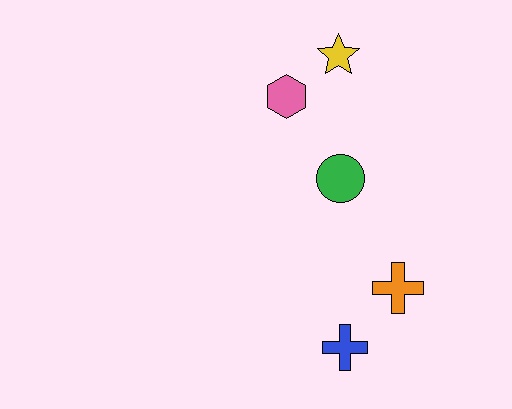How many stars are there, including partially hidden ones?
There is 1 star.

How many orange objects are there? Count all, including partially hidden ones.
There is 1 orange object.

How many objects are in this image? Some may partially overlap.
There are 5 objects.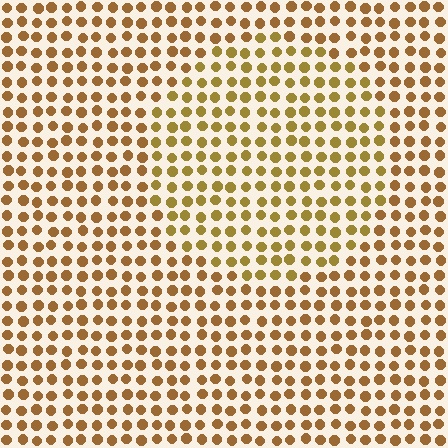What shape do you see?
I see a circle.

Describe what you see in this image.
The image is filled with small brown elements in a uniform arrangement. A circle-shaped region is visible where the elements are tinted to a slightly different hue, forming a subtle color boundary.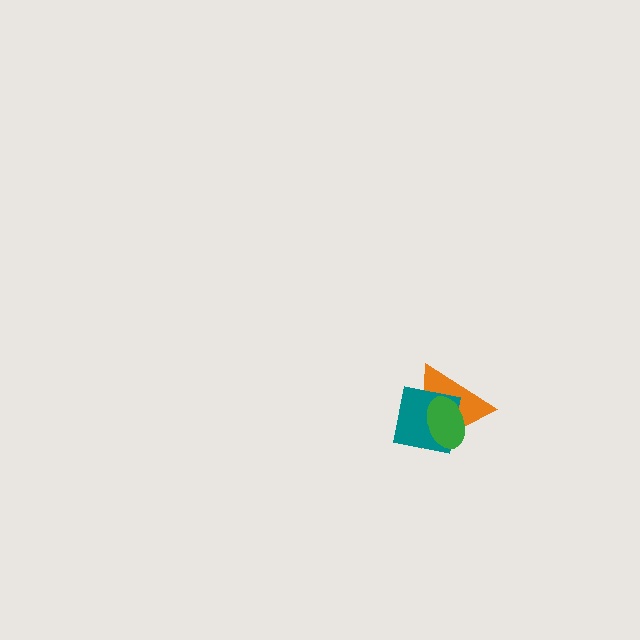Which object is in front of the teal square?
The green ellipse is in front of the teal square.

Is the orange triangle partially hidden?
Yes, it is partially covered by another shape.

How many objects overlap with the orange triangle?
2 objects overlap with the orange triangle.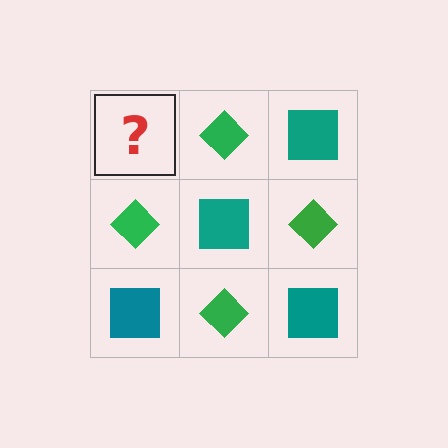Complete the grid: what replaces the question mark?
The question mark should be replaced with a teal square.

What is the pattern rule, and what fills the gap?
The rule is that it alternates teal square and green diamond in a checkerboard pattern. The gap should be filled with a teal square.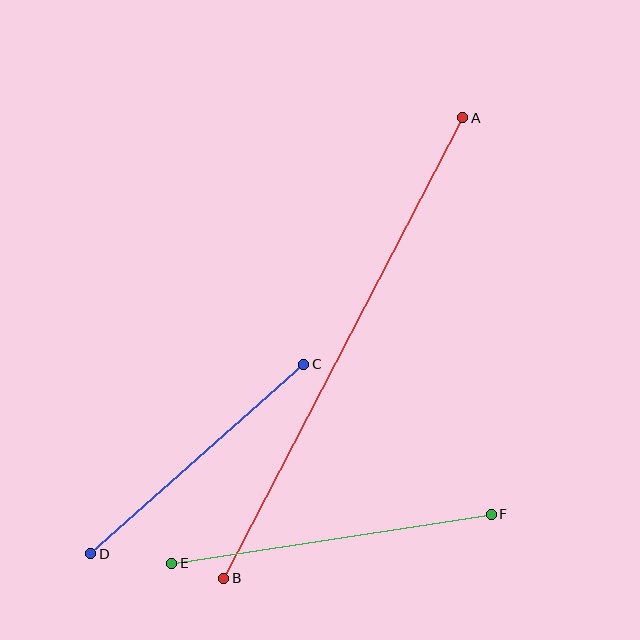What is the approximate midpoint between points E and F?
The midpoint is at approximately (331, 539) pixels.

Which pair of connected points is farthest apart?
Points A and B are farthest apart.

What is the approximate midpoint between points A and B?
The midpoint is at approximately (343, 348) pixels.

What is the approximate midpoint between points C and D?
The midpoint is at approximately (197, 459) pixels.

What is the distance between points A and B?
The distance is approximately 519 pixels.